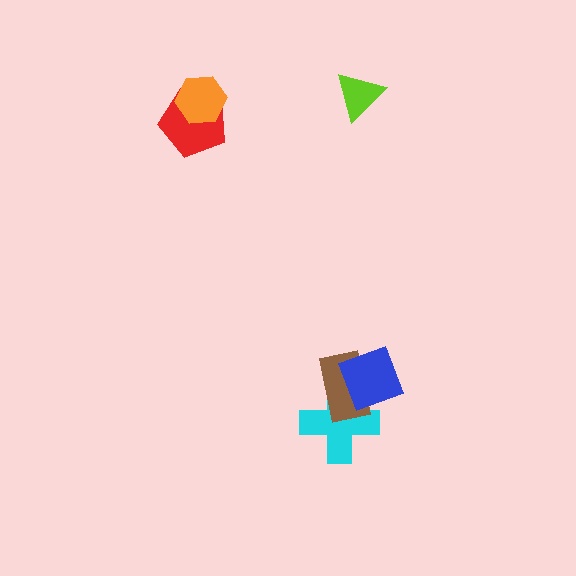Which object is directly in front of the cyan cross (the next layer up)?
The brown rectangle is directly in front of the cyan cross.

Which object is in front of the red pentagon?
The orange hexagon is in front of the red pentagon.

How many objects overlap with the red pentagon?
1 object overlaps with the red pentagon.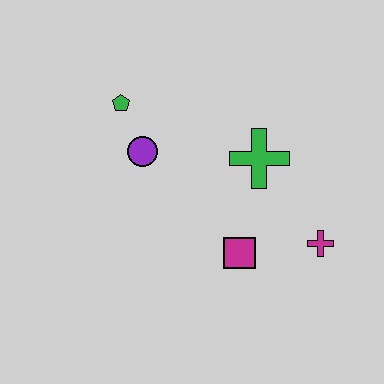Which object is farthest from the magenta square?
The green pentagon is farthest from the magenta square.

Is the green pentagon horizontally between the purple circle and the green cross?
No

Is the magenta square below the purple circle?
Yes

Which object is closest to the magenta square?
The magenta cross is closest to the magenta square.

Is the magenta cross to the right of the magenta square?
Yes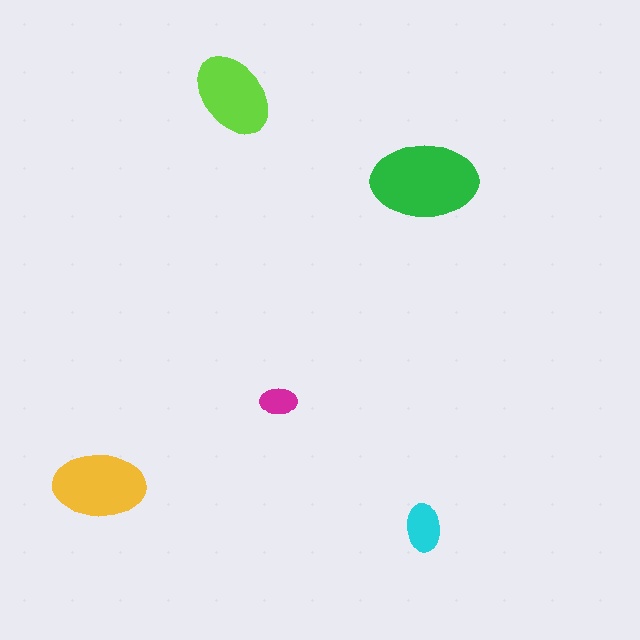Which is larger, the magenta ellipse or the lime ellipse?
The lime one.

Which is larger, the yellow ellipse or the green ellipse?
The green one.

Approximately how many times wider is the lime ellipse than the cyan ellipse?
About 2 times wider.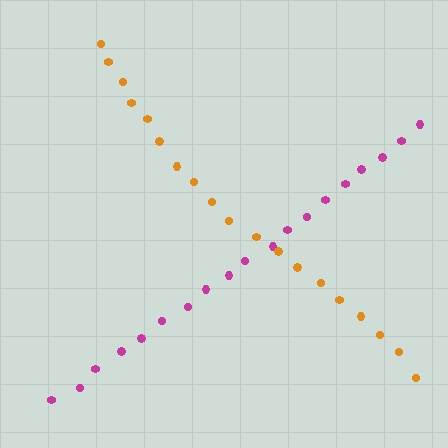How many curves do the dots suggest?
There are 2 distinct paths.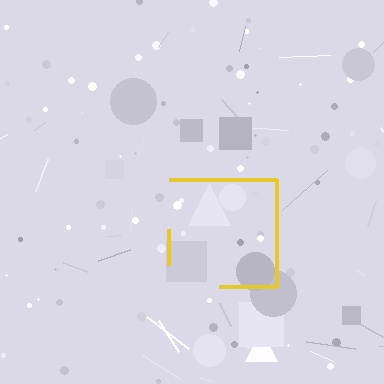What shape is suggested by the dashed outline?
The dashed outline suggests a square.